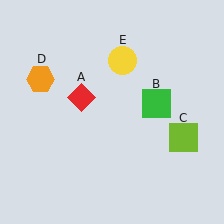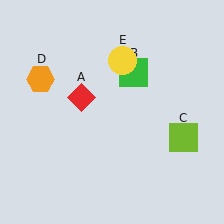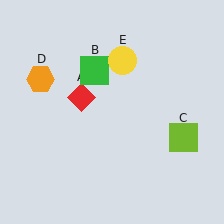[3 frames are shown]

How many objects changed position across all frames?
1 object changed position: green square (object B).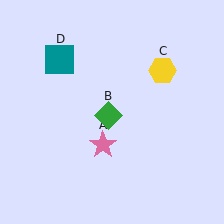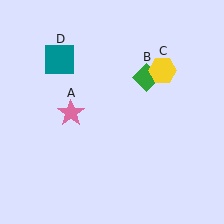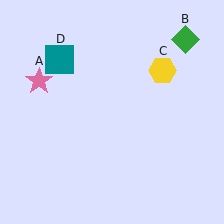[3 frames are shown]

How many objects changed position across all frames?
2 objects changed position: pink star (object A), green diamond (object B).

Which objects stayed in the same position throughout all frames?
Yellow hexagon (object C) and teal square (object D) remained stationary.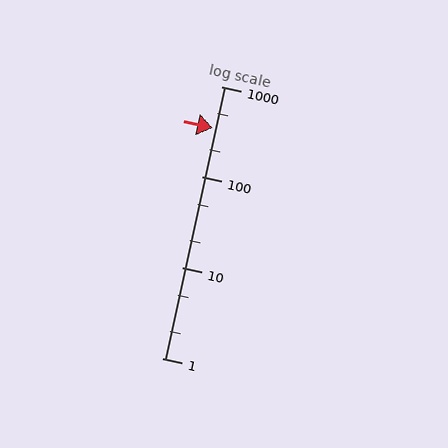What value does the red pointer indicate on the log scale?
The pointer indicates approximately 350.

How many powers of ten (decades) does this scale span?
The scale spans 3 decades, from 1 to 1000.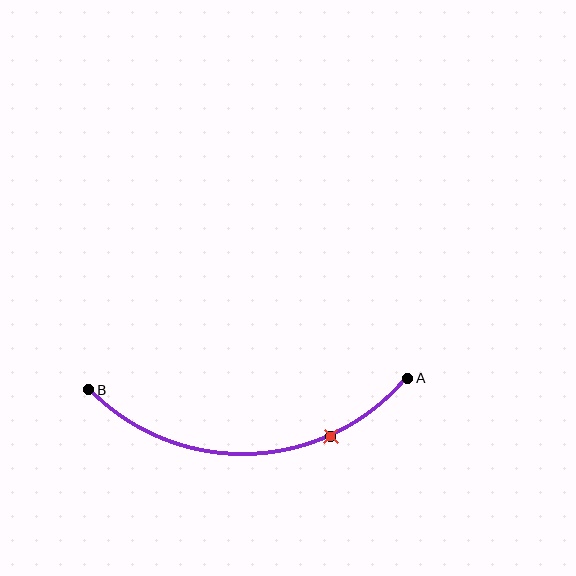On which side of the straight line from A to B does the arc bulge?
The arc bulges below the straight line connecting A and B.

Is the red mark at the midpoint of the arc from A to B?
No. The red mark lies on the arc but is closer to endpoint A. The arc midpoint would be at the point on the curve equidistant along the arc from both A and B.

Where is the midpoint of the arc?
The arc midpoint is the point on the curve farthest from the straight line joining A and B. It sits below that line.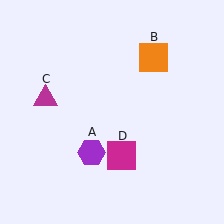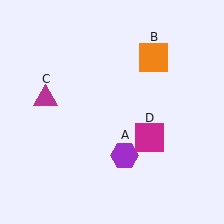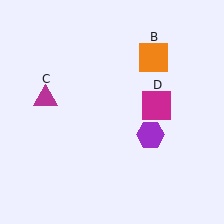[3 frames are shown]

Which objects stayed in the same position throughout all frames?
Orange square (object B) and magenta triangle (object C) remained stationary.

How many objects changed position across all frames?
2 objects changed position: purple hexagon (object A), magenta square (object D).